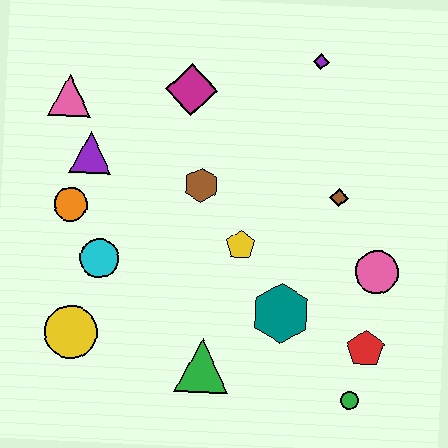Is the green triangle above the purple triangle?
No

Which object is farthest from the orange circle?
The green circle is farthest from the orange circle.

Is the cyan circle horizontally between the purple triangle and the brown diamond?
Yes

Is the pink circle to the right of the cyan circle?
Yes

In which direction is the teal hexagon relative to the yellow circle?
The teal hexagon is to the right of the yellow circle.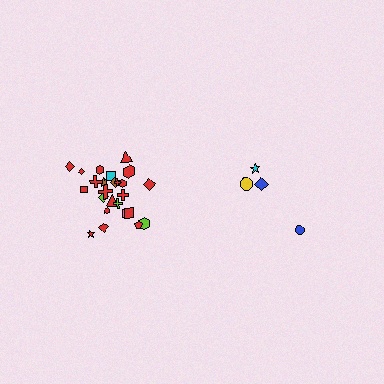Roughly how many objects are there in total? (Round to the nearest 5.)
Roughly 30 objects in total.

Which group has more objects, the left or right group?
The left group.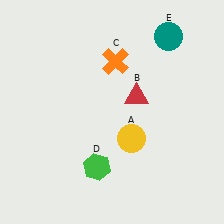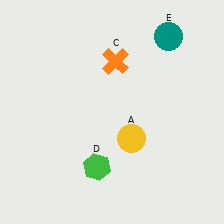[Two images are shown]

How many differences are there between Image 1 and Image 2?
There is 1 difference between the two images.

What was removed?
The red triangle (B) was removed in Image 2.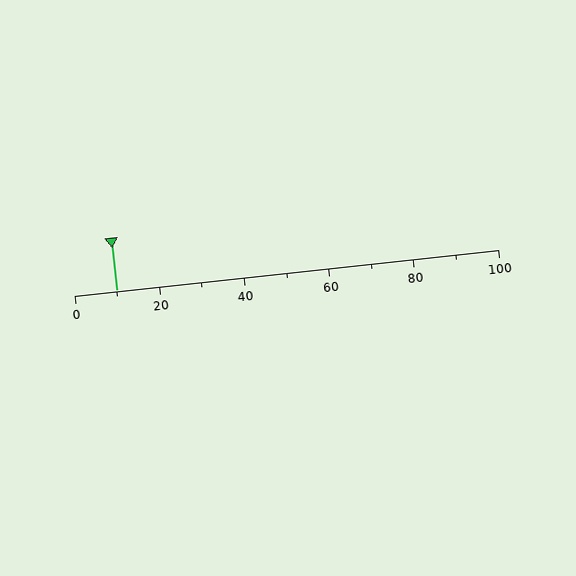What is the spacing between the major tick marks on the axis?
The major ticks are spaced 20 apart.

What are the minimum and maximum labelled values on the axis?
The axis runs from 0 to 100.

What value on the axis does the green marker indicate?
The marker indicates approximately 10.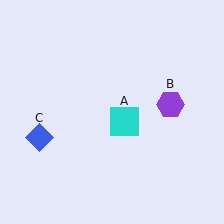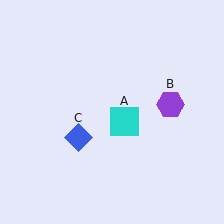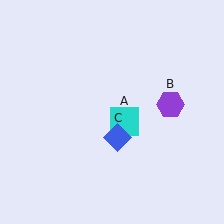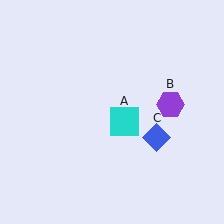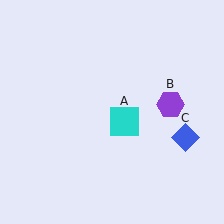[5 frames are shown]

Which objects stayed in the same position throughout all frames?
Cyan square (object A) and purple hexagon (object B) remained stationary.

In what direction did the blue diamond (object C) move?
The blue diamond (object C) moved right.